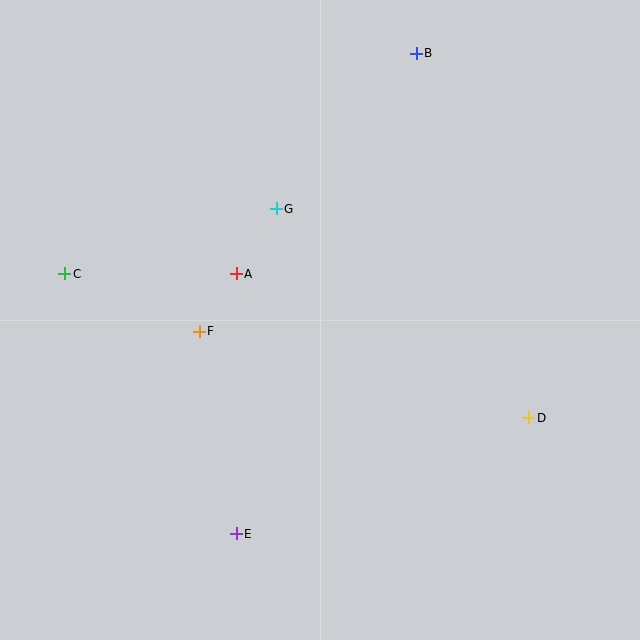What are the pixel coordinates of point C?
Point C is at (65, 274).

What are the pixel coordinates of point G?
Point G is at (276, 209).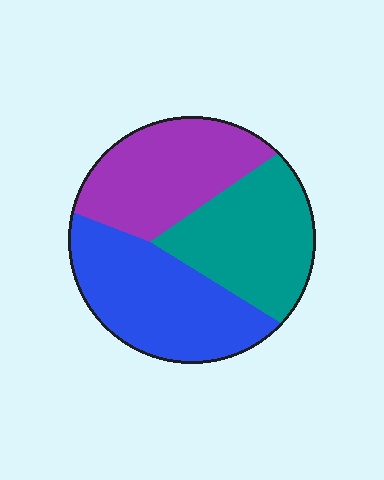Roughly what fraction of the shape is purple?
Purple covers roughly 30% of the shape.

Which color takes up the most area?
Blue, at roughly 35%.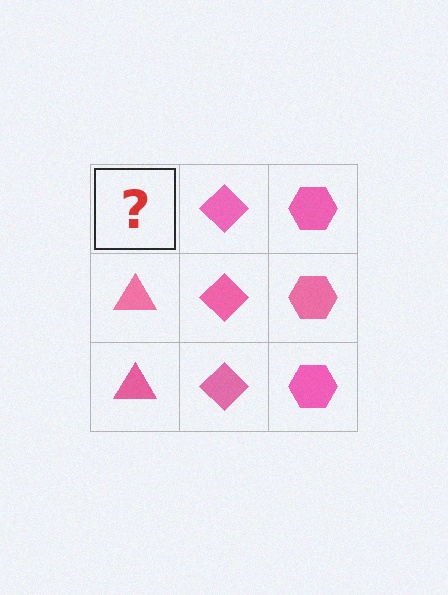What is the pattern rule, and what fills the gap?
The rule is that each column has a consistent shape. The gap should be filled with a pink triangle.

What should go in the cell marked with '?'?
The missing cell should contain a pink triangle.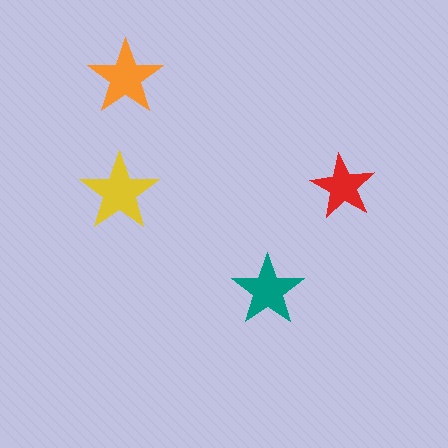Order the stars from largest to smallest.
the yellow one, the orange one, the teal one, the red one.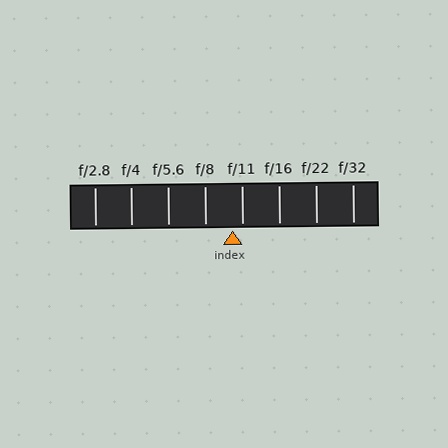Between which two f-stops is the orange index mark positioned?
The index mark is between f/8 and f/11.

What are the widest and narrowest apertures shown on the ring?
The widest aperture shown is f/2.8 and the narrowest is f/32.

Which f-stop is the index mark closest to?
The index mark is closest to f/11.